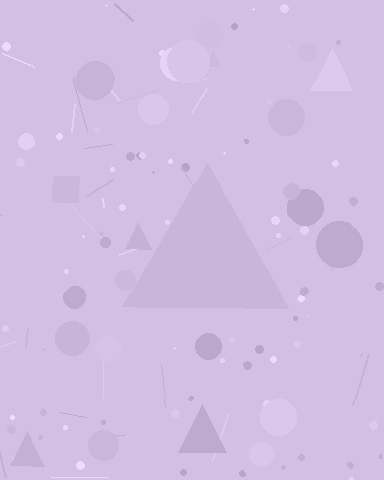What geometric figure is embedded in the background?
A triangle is embedded in the background.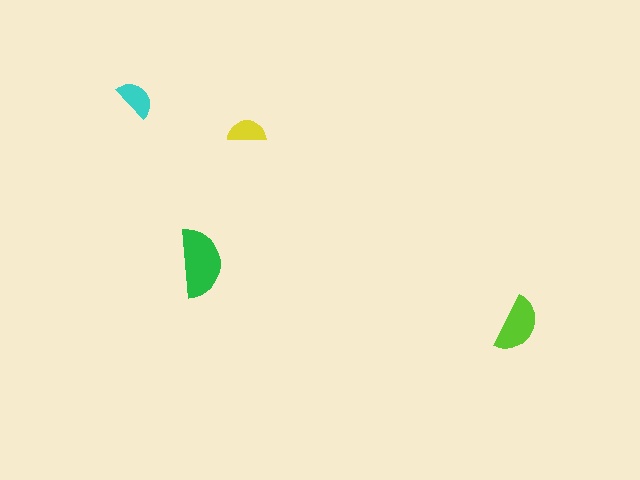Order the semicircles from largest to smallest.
the green one, the lime one, the cyan one, the yellow one.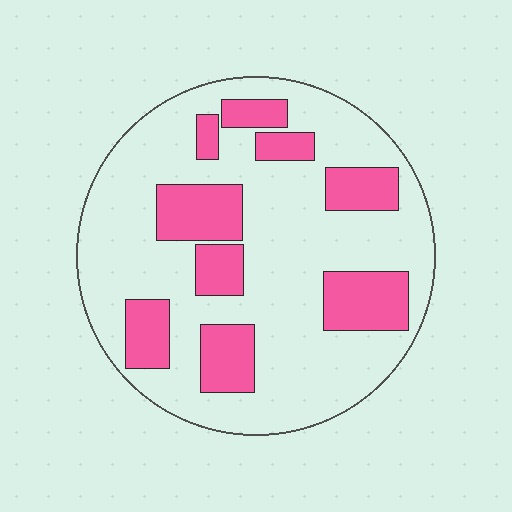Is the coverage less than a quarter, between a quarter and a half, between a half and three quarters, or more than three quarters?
Between a quarter and a half.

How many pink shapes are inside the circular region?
9.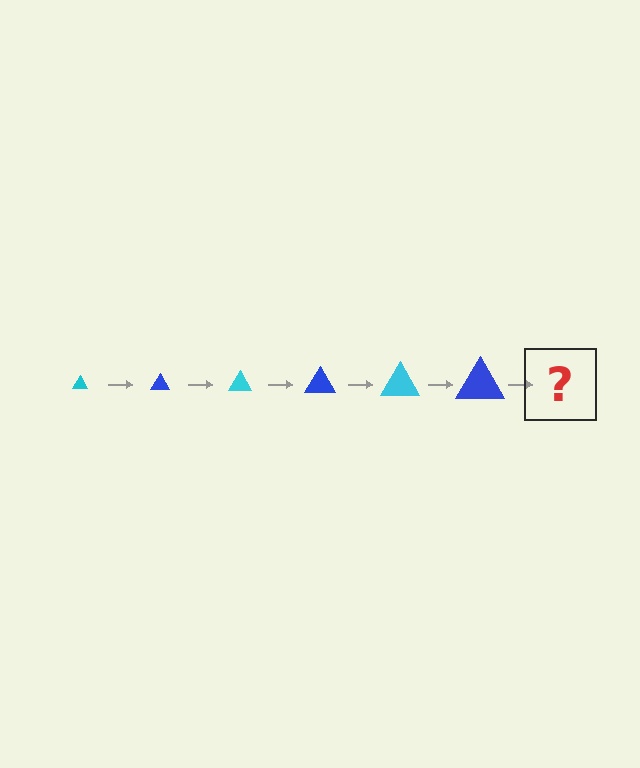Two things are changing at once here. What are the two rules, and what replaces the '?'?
The two rules are that the triangle grows larger each step and the color cycles through cyan and blue. The '?' should be a cyan triangle, larger than the previous one.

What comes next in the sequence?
The next element should be a cyan triangle, larger than the previous one.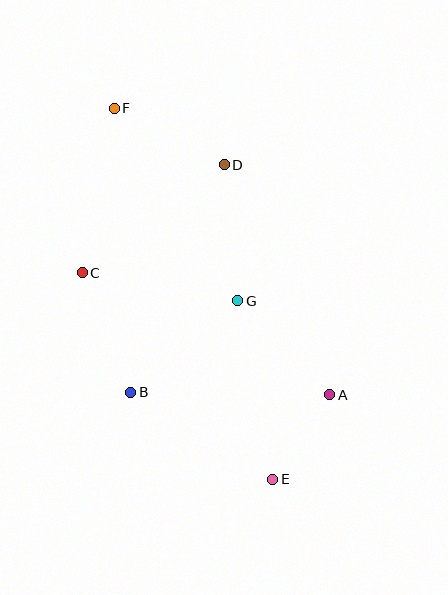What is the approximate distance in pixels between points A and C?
The distance between A and C is approximately 276 pixels.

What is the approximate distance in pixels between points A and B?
The distance between A and B is approximately 199 pixels.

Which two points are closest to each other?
Points A and E are closest to each other.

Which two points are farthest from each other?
Points E and F are farthest from each other.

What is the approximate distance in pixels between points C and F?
The distance between C and F is approximately 168 pixels.